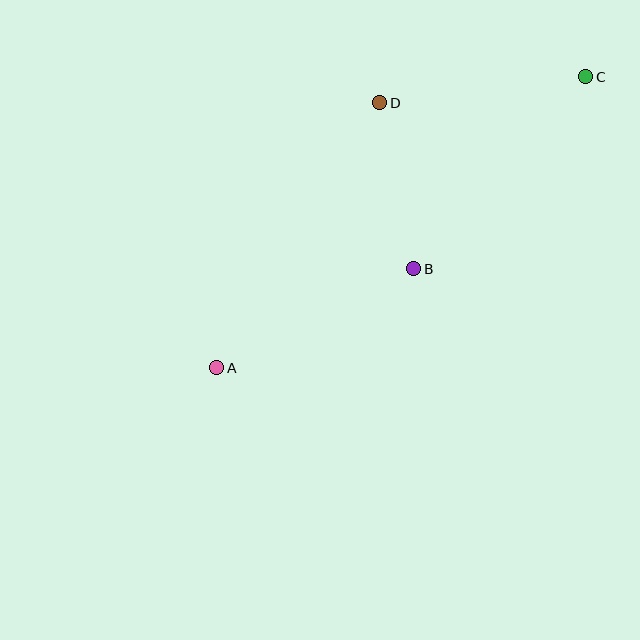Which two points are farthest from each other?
Points A and C are farthest from each other.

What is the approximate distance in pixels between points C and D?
The distance between C and D is approximately 208 pixels.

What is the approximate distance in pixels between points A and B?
The distance between A and B is approximately 220 pixels.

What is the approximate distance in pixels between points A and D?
The distance between A and D is approximately 311 pixels.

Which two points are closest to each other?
Points B and D are closest to each other.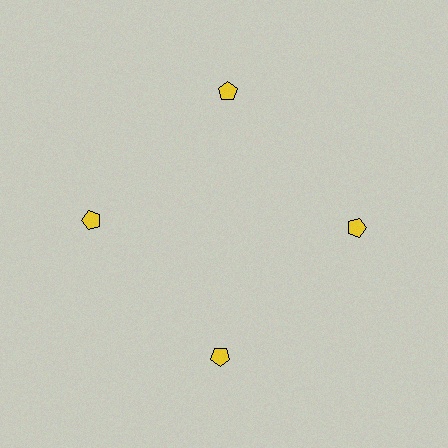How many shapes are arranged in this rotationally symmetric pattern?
There are 4 shapes, arranged in 4 groups of 1.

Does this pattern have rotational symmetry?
Yes, this pattern has 4-fold rotational symmetry. It looks the same after rotating 90 degrees around the center.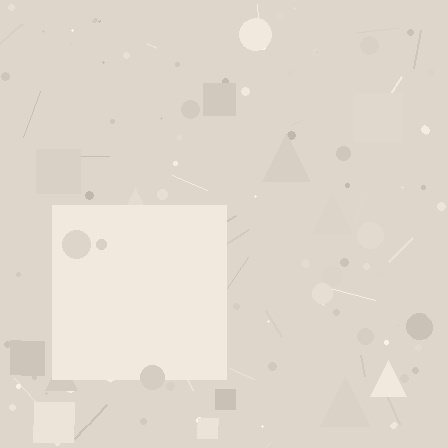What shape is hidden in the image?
A square is hidden in the image.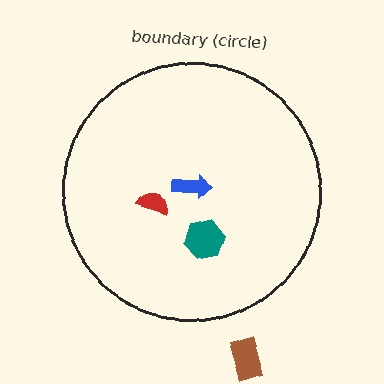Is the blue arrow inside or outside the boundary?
Inside.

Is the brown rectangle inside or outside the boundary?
Outside.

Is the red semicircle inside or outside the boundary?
Inside.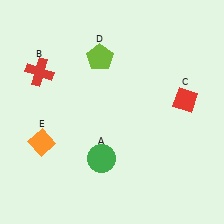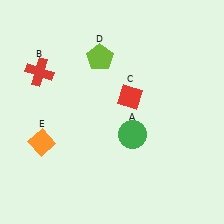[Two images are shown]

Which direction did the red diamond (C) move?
The red diamond (C) moved left.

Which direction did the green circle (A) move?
The green circle (A) moved right.